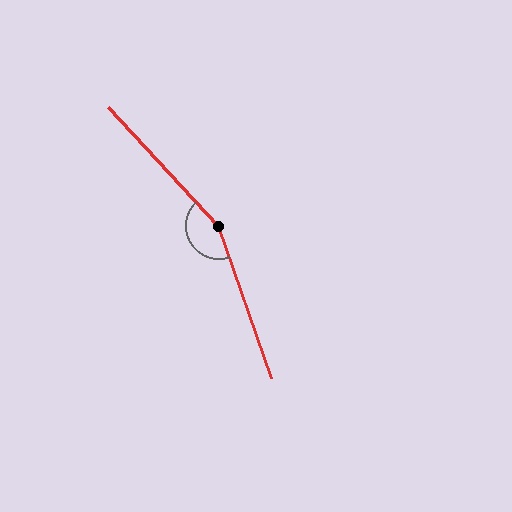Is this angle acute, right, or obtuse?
It is obtuse.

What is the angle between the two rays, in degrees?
Approximately 156 degrees.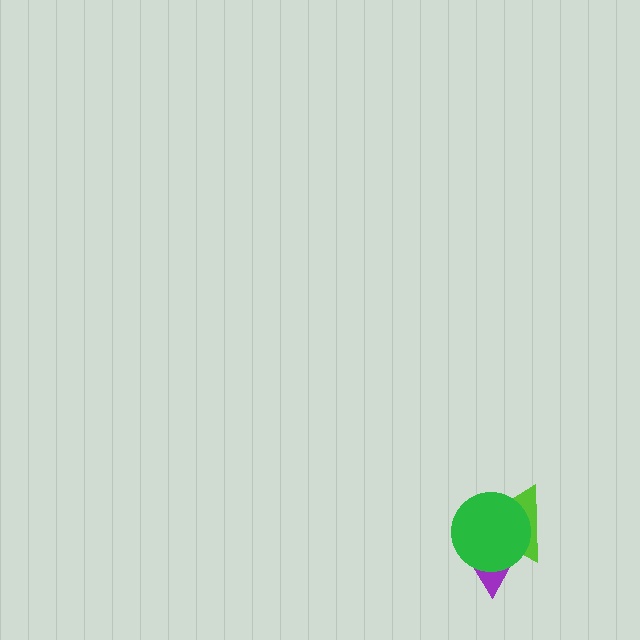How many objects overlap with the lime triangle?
2 objects overlap with the lime triangle.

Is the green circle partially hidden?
No, no other shape covers it.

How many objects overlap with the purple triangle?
2 objects overlap with the purple triangle.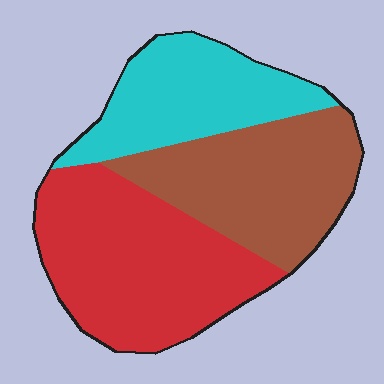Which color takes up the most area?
Red, at roughly 40%.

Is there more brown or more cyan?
Brown.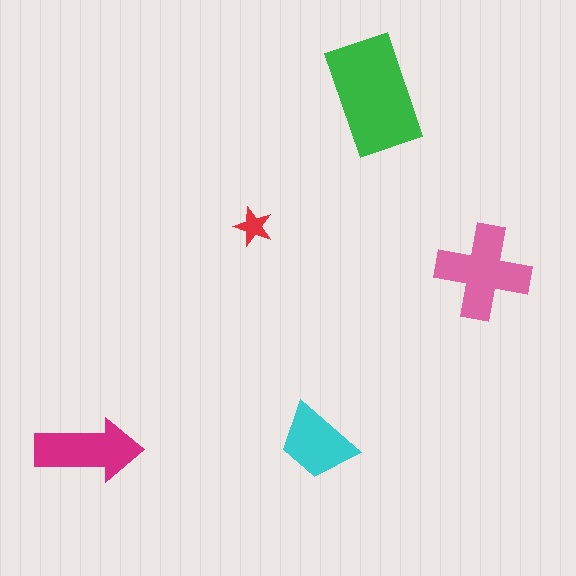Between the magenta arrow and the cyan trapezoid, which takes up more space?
The magenta arrow.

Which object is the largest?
The green rectangle.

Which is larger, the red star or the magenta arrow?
The magenta arrow.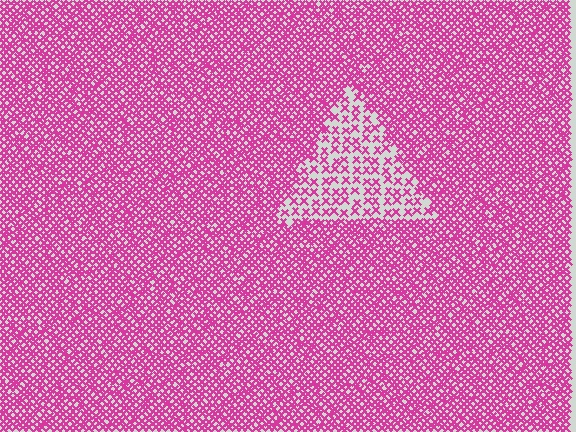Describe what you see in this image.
The image contains small magenta elements arranged at two different densities. A triangle-shaped region is visible where the elements are less densely packed than the surrounding area.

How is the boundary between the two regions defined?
The boundary is defined by a change in element density (approximately 2.4x ratio). All elements are the same color, size, and shape.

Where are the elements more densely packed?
The elements are more densely packed outside the triangle boundary.